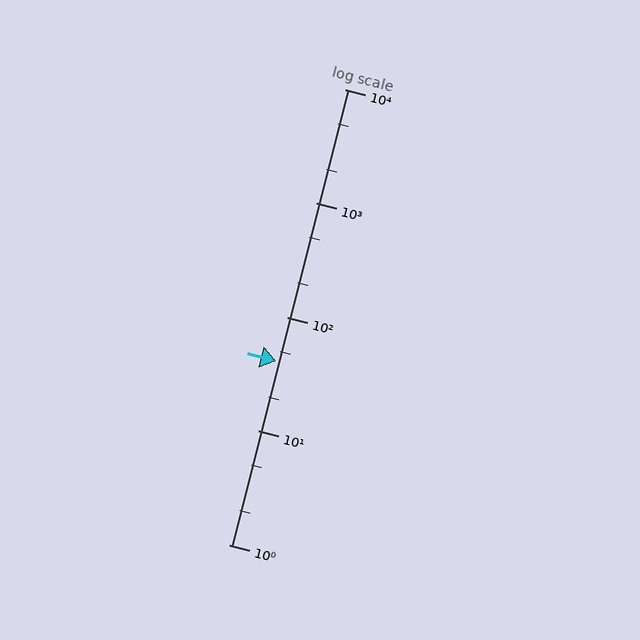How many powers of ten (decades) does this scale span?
The scale spans 4 decades, from 1 to 10000.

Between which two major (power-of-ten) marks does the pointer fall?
The pointer is between 10 and 100.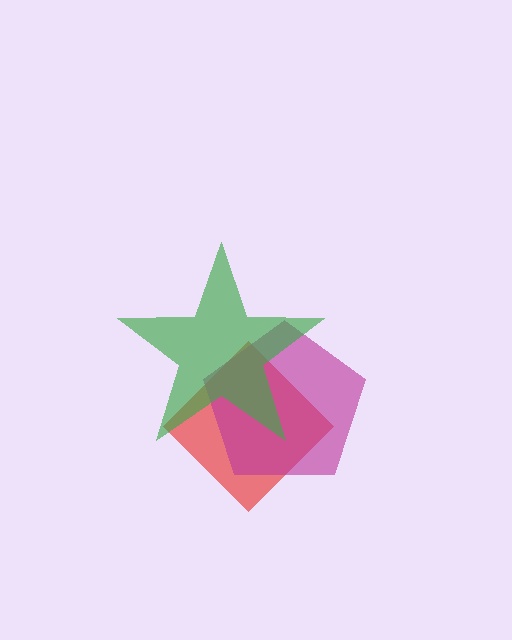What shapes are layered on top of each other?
The layered shapes are: a red diamond, a magenta pentagon, a green star.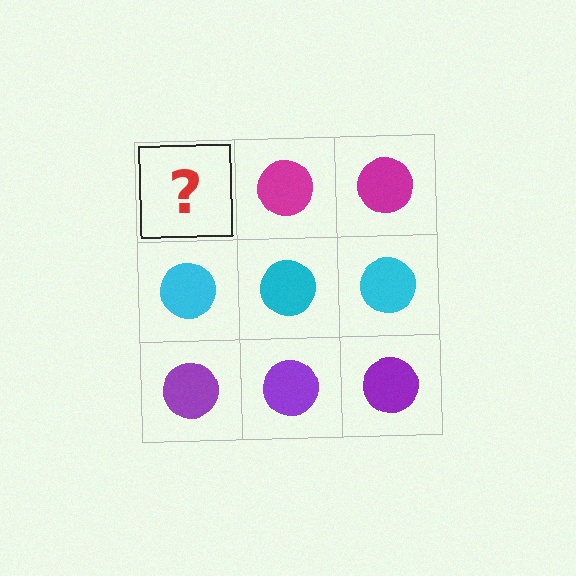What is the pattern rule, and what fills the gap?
The rule is that each row has a consistent color. The gap should be filled with a magenta circle.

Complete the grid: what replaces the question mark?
The question mark should be replaced with a magenta circle.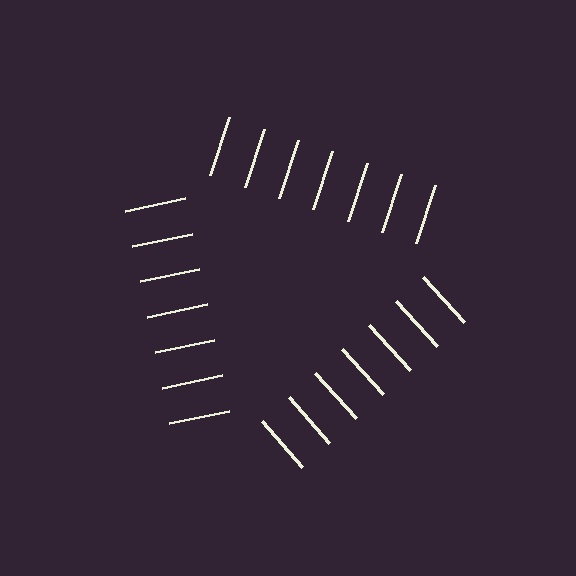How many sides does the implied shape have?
3 sides — the line-ends trace a triangle.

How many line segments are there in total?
21 — 7 along each of the 3 edges.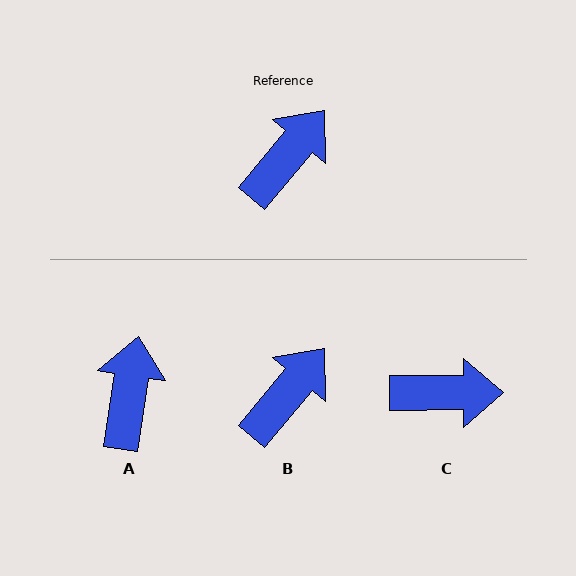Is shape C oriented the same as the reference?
No, it is off by about 50 degrees.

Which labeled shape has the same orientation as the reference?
B.